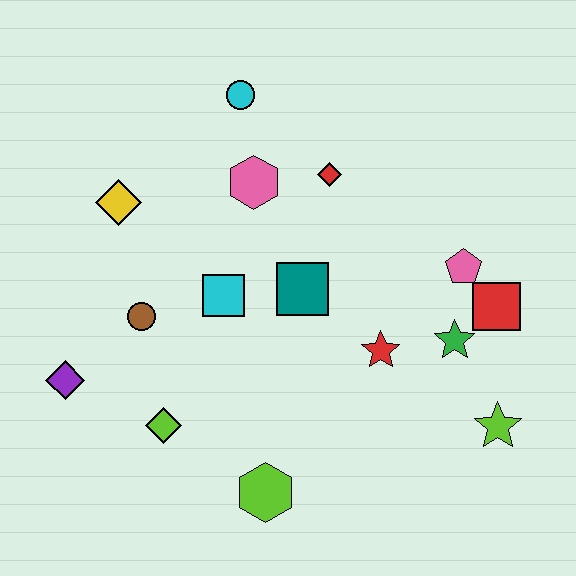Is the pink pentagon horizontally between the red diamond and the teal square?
No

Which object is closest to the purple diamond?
The brown circle is closest to the purple diamond.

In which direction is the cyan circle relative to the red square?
The cyan circle is to the left of the red square.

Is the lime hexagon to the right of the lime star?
No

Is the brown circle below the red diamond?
Yes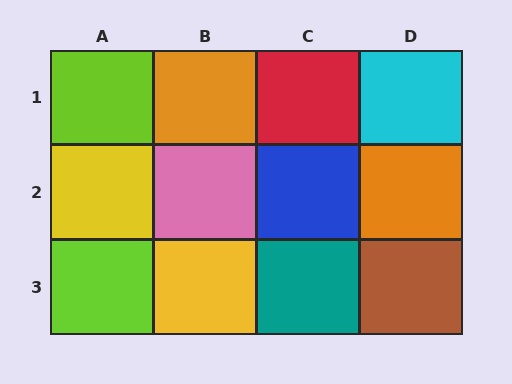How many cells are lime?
2 cells are lime.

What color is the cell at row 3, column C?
Teal.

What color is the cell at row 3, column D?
Brown.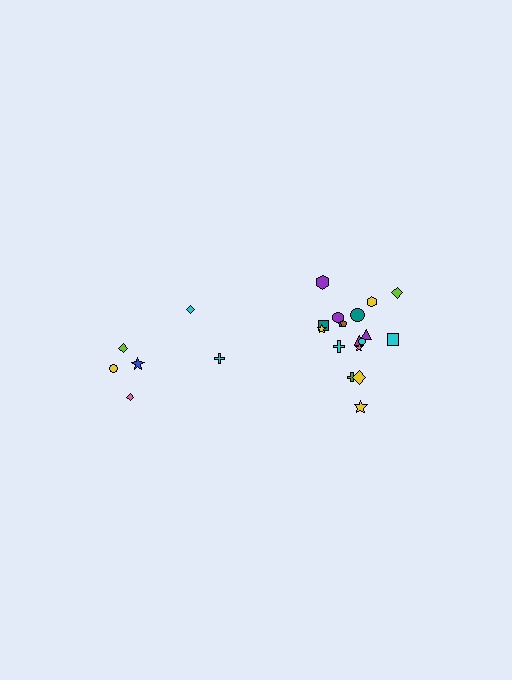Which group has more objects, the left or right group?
The right group.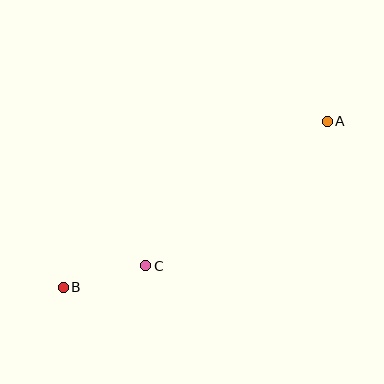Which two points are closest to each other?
Points B and C are closest to each other.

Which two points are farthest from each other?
Points A and B are farthest from each other.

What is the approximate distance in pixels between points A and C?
The distance between A and C is approximately 232 pixels.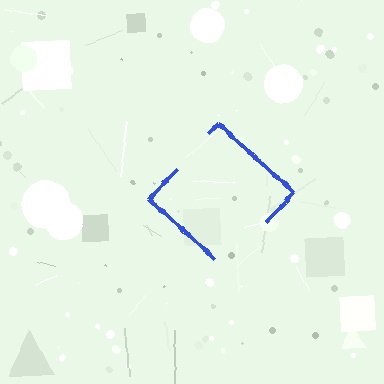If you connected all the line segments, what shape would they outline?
They would outline a diamond.